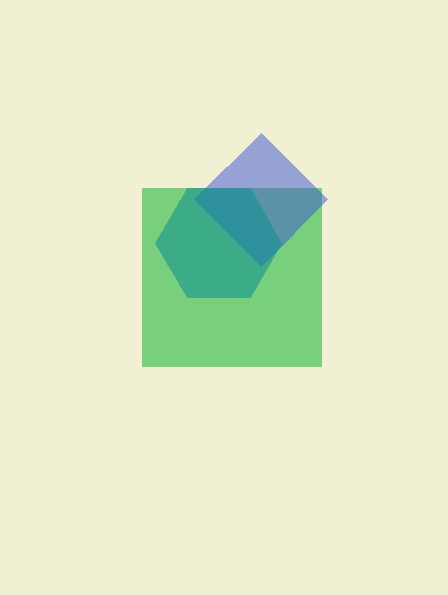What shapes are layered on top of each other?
The layered shapes are: a green square, a blue diamond, a teal hexagon.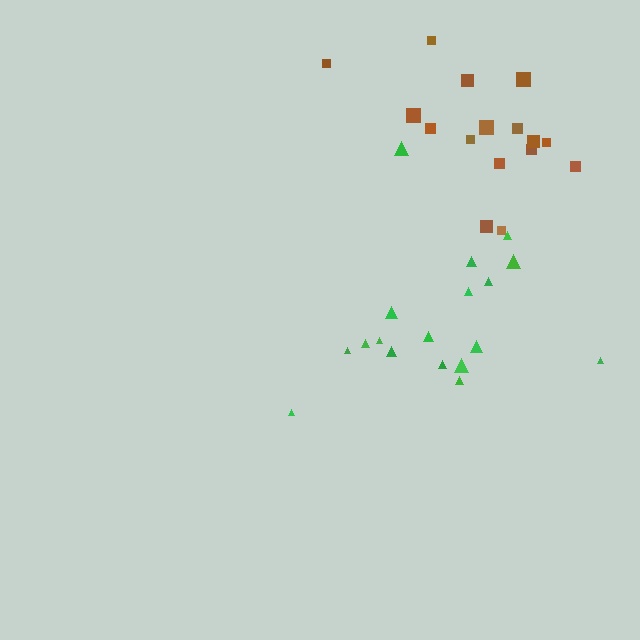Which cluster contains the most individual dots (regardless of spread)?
Green (18).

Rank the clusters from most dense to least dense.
green, brown.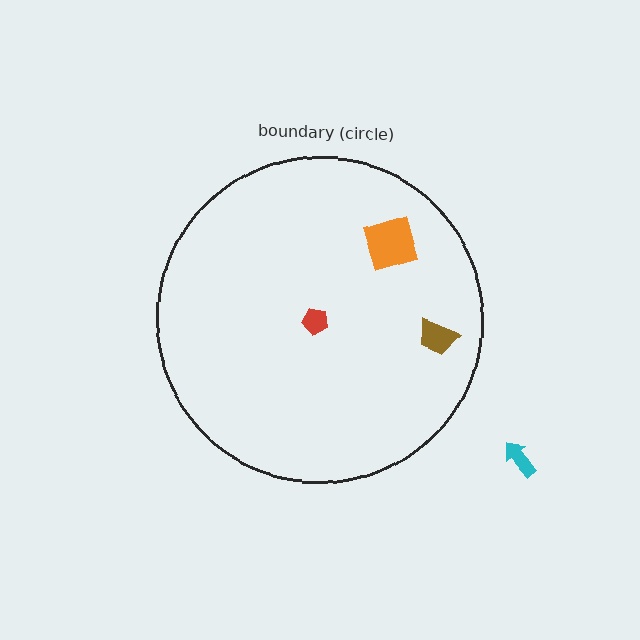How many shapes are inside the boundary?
3 inside, 1 outside.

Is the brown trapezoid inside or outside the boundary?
Inside.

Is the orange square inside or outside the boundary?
Inside.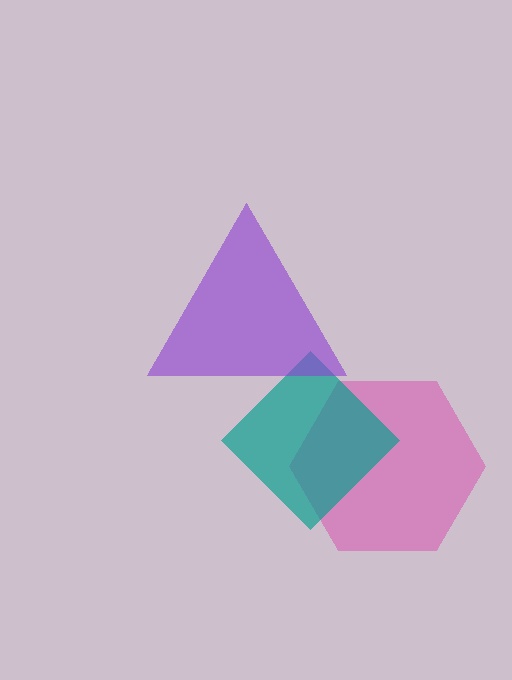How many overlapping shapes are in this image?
There are 3 overlapping shapes in the image.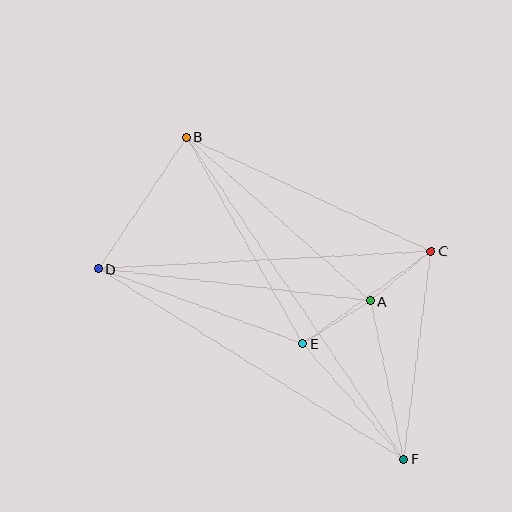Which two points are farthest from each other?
Points B and F are farthest from each other.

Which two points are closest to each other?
Points A and C are closest to each other.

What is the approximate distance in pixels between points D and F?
The distance between D and F is approximately 360 pixels.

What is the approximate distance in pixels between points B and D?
The distance between B and D is approximately 158 pixels.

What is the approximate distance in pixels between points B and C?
The distance between B and C is approximately 270 pixels.